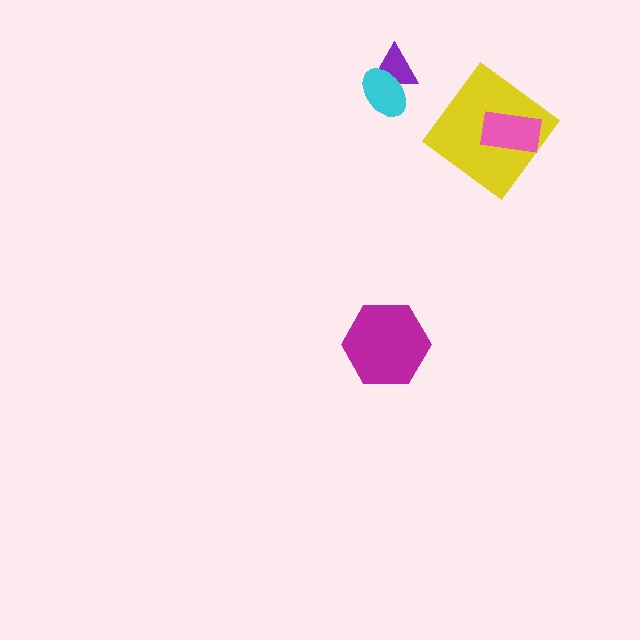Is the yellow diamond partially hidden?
Yes, it is partially covered by another shape.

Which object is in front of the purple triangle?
The cyan ellipse is in front of the purple triangle.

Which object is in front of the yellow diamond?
The pink rectangle is in front of the yellow diamond.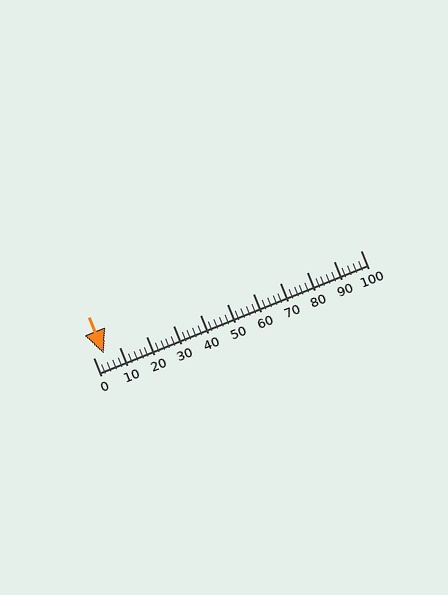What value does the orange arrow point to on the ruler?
The orange arrow points to approximately 4.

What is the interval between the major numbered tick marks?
The major tick marks are spaced 10 units apart.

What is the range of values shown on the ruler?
The ruler shows values from 0 to 100.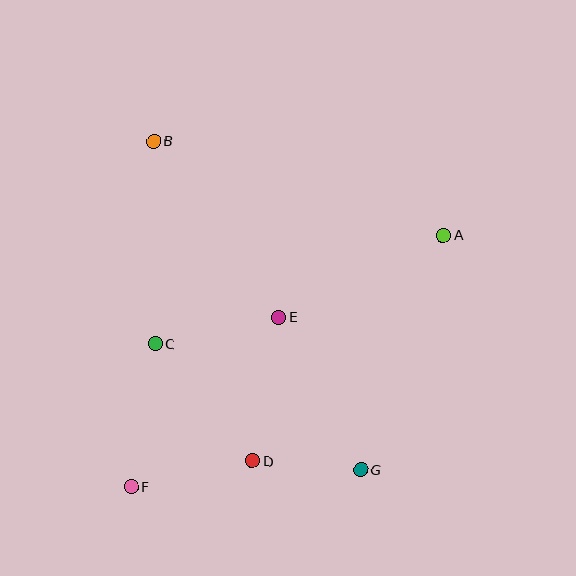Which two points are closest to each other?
Points D and G are closest to each other.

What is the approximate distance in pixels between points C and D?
The distance between C and D is approximately 152 pixels.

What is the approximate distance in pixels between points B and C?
The distance between B and C is approximately 203 pixels.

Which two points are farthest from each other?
Points A and F are farthest from each other.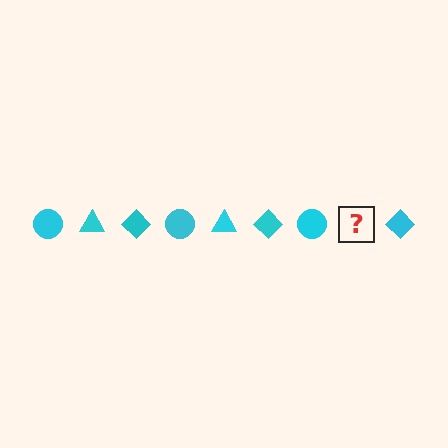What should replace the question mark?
The question mark should be replaced with a cyan triangle.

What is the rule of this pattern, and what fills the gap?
The rule is that the pattern cycles through circle, triangle, diamond shapes in cyan. The gap should be filled with a cyan triangle.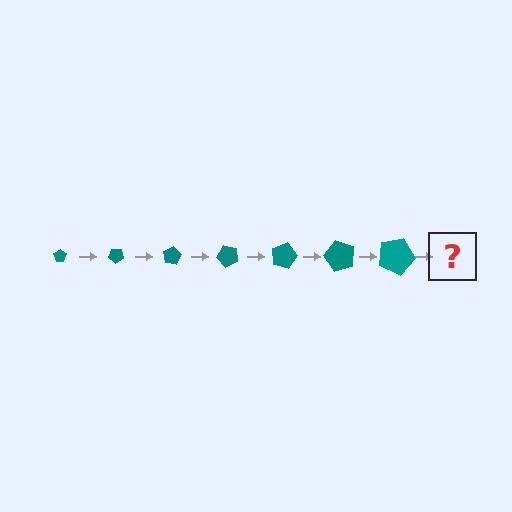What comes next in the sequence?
The next element should be a pentagon, larger than the previous one and rotated 280 degrees from the start.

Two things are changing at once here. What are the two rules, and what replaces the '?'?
The two rules are that the pentagon grows larger each step and it rotates 40 degrees each step. The '?' should be a pentagon, larger than the previous one and rotated 280 degrees from the start.